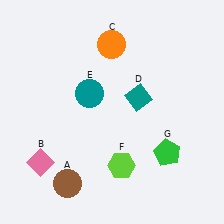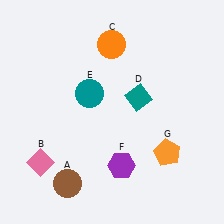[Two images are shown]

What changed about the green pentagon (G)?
In Image 1, G is green. In Image 2, it changed to orange.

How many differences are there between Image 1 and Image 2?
There are 2 differences between the two images.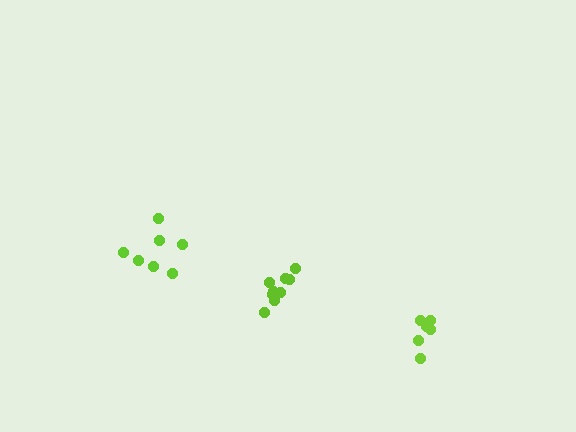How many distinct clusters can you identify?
There are 3 distinct clusters.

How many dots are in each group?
Group 1: 6 dots, Group 2: 7 dots, Group 3: 9 dots (22 total).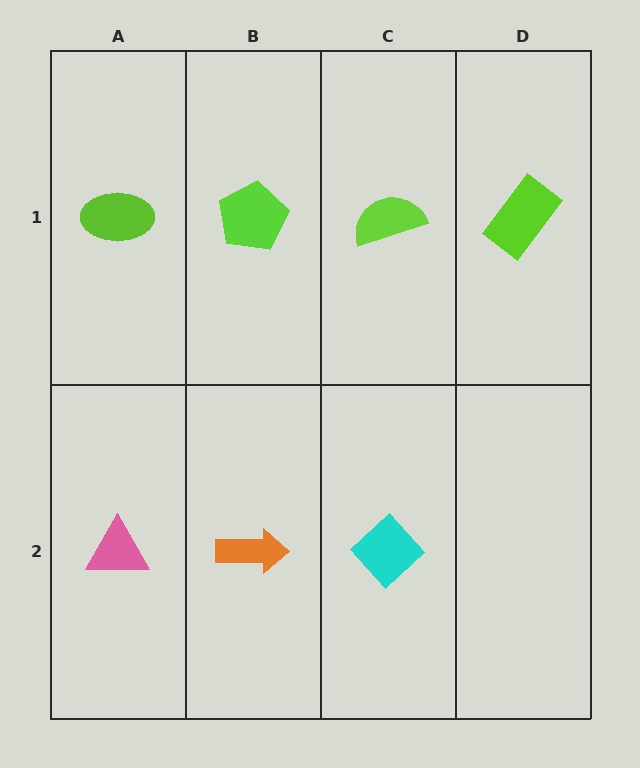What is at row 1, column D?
A lime rectangle.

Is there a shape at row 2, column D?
No, that cell is empty.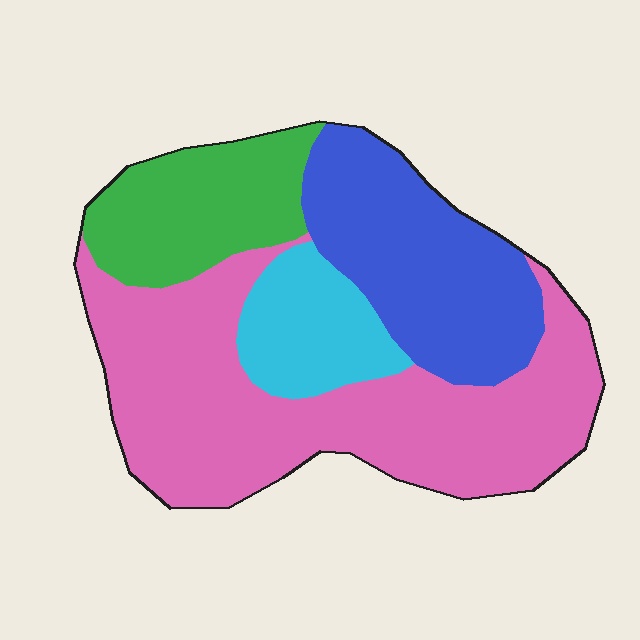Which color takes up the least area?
Cyan, at roughly 10%.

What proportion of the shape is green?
Green covers around 15% of the shape.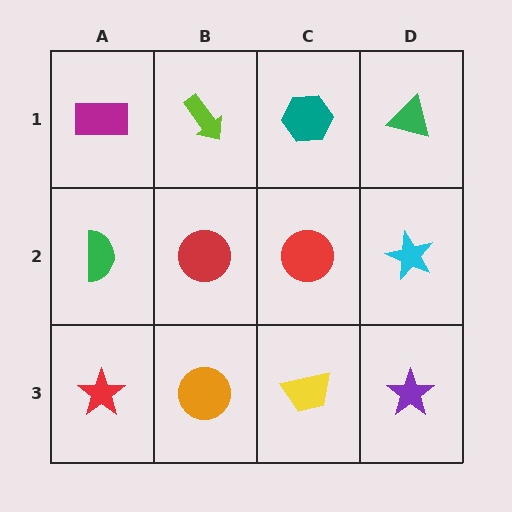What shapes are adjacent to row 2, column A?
A magenta rectangle (row 1, column A), a red star (row 3, column A), a red circle (row 2, column B).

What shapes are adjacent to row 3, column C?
A red circle (row 2, column C), an orange circle (row 3, column B), a purple star (row 3, column D).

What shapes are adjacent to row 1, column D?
A cyan star (row 2, column D), a teal hexagon (row 1, column C).